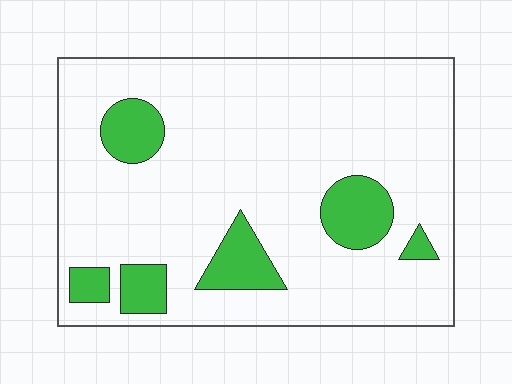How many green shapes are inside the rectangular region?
6.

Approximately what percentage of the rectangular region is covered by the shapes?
Approximately 15%.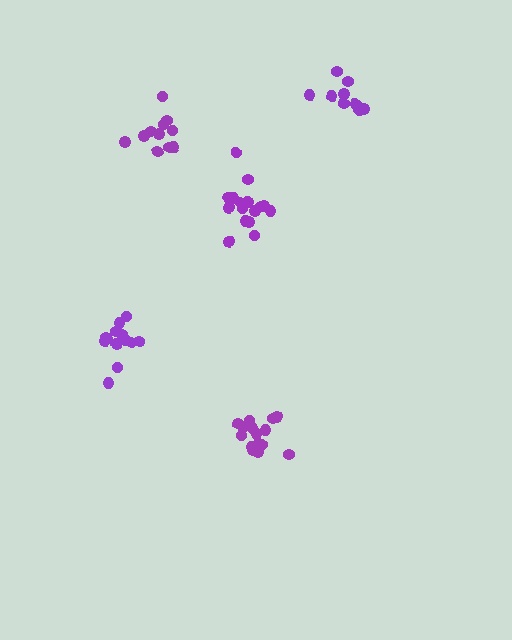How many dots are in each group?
Group 1: 16 dots, Group 2: 11 dots, Group 3: 11 dots, Group 4: 16 dots, Group 5: 13 dots (67 total).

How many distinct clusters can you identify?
There are 5 distinct clusters.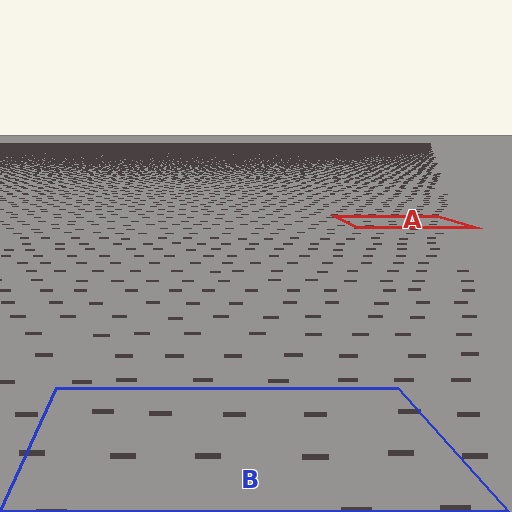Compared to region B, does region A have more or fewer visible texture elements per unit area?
Region A has more texture elements per unit area — they are packed more densely because it is farther away.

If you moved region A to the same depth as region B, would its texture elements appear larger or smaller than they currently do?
They would appear larger. At a closer depth, the same texture elements are projected at a bigger on-screen size.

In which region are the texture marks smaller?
The texture marks are smaller in region A, because it is farther away.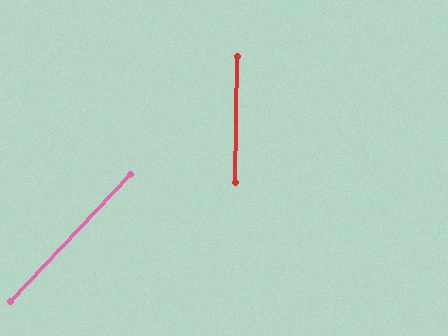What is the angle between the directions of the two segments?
Approximately 42 degrees.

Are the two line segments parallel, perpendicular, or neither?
Neither parallel nor perpendicular — they differ by about 42°.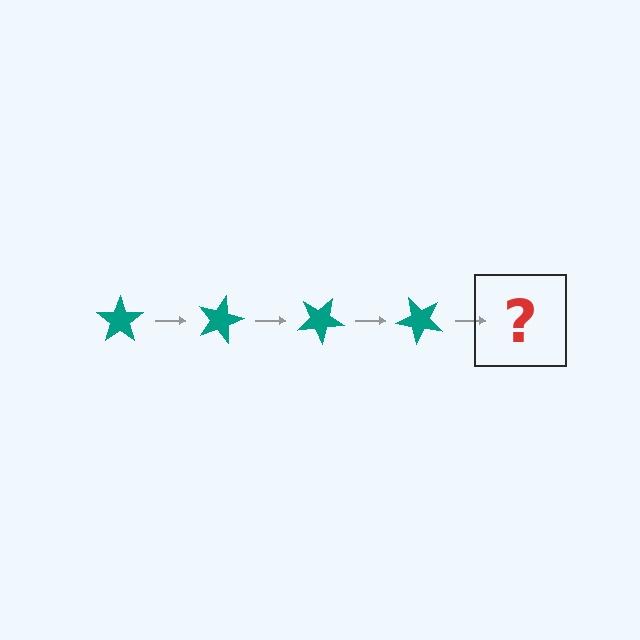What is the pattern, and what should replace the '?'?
The pattern is that the star rotates 15 degrees each step. The '?' should be a teal star rotated 60 degrees.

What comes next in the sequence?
The next element should be a teal star rotated 60 degrees.